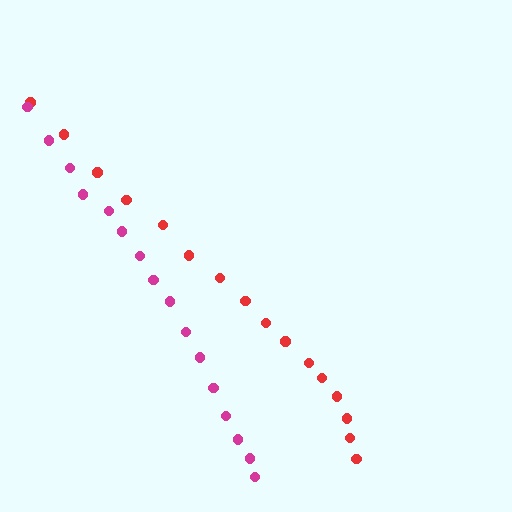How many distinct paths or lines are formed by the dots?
There are 2 distinct paths.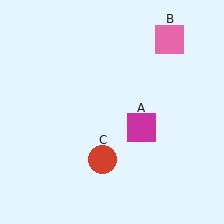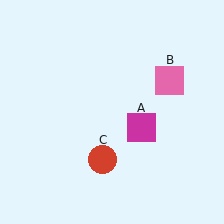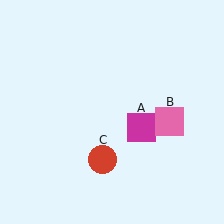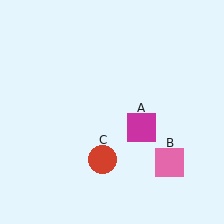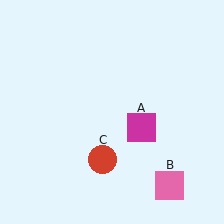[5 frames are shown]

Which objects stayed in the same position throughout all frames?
Magenta square (object A) and red circle (object C) remained stationary.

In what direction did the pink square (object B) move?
The pink square (object B) moved down.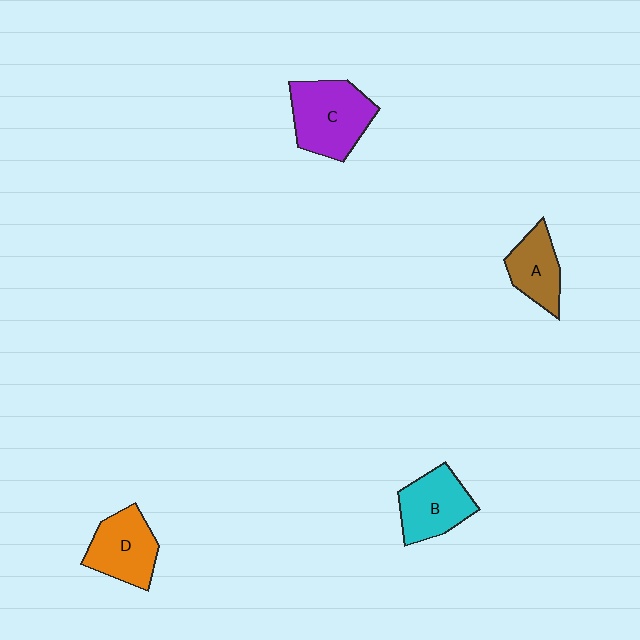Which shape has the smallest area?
Shape A (brown).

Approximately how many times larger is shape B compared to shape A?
Approximately 1.3 times.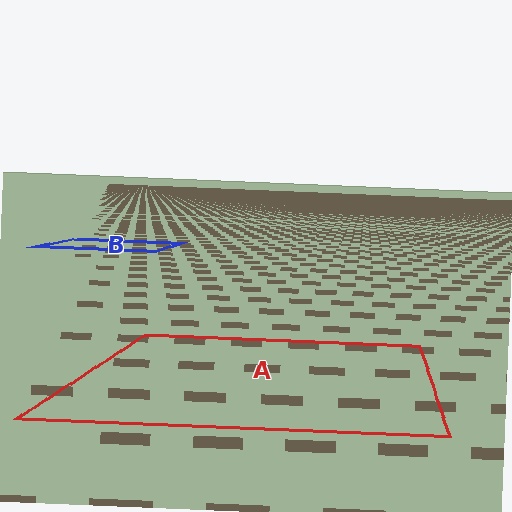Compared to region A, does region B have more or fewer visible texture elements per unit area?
Region B has more texture elements per unit area — they are packed more densely because it is farther away.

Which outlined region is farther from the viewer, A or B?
Region B is farther from the viewer — the texture elements inside it appear smaller and more densely packed.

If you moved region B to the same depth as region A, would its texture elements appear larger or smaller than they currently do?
They would appear larger. At a closer depth, the same texture elements are projected at a bigger on-screen size.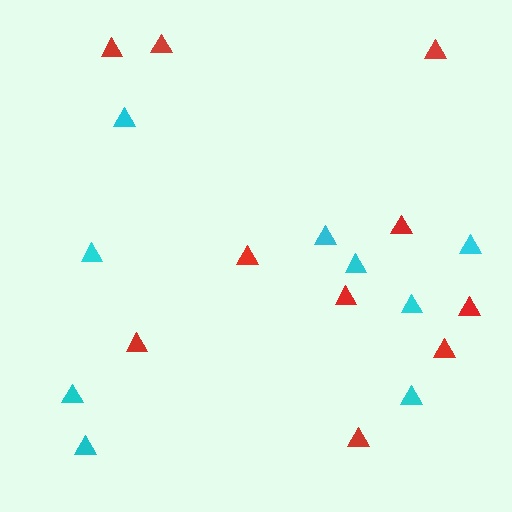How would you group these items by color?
There are 2 groups: one group of red triangles (10) and one group of cyan triangles (9).